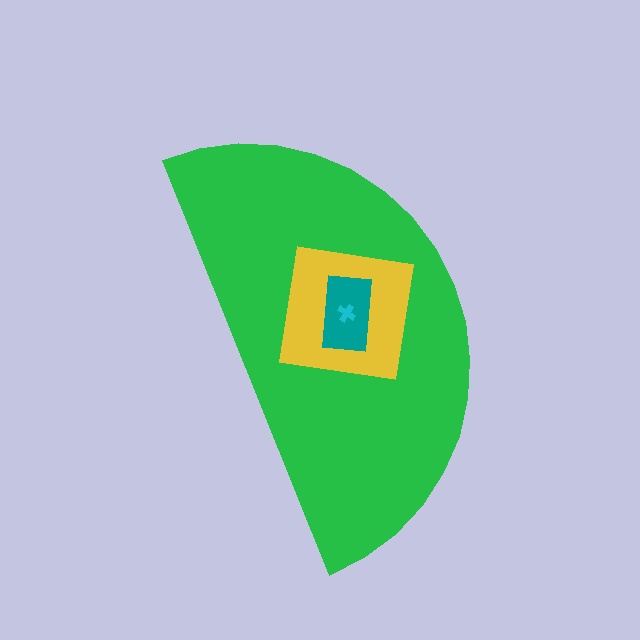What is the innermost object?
The cyan cross.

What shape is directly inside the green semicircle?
The yellow square.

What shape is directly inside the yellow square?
The teal rectangle.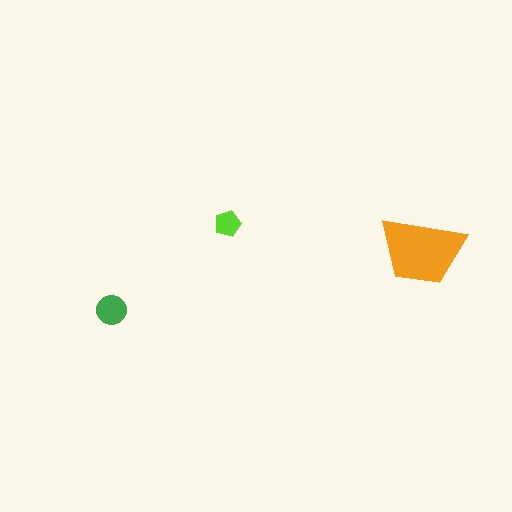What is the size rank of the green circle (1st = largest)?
2nd.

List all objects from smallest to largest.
The lime pentagon, the green circle, the orange trapezoid.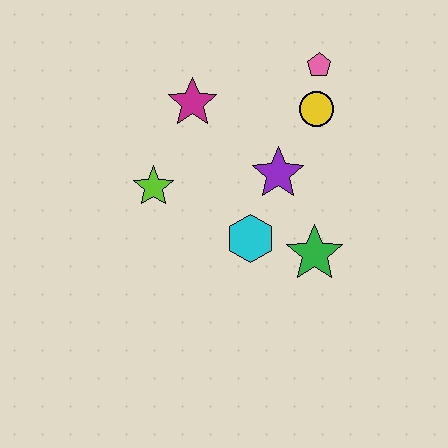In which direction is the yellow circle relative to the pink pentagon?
The yellow circle is below the pink pentagon.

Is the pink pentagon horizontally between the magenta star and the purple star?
No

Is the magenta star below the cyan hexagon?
No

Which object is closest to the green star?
The cyan hexagon is closest to the green star.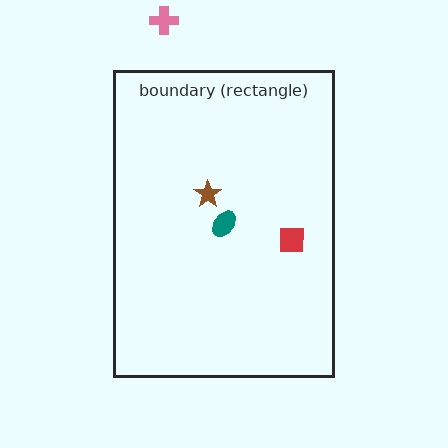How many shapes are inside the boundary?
3 inside, 1 outside.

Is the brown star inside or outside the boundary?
Inside.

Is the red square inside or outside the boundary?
Inside.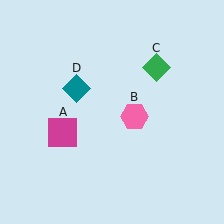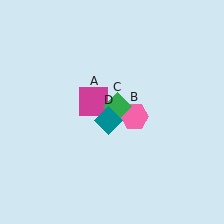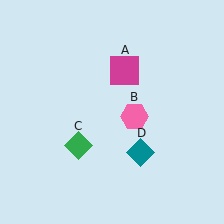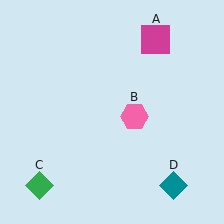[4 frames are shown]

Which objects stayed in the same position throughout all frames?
Pink hexagon (object B) remained stationary.